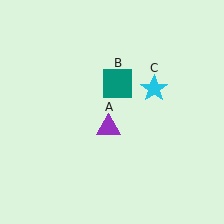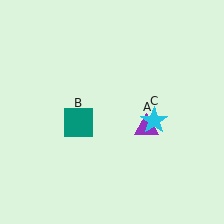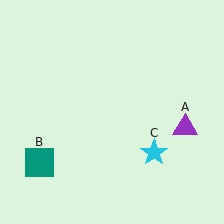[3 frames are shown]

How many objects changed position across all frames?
3 objects changed position: purple triangle (object A), teal square (object B), cyan star (object C).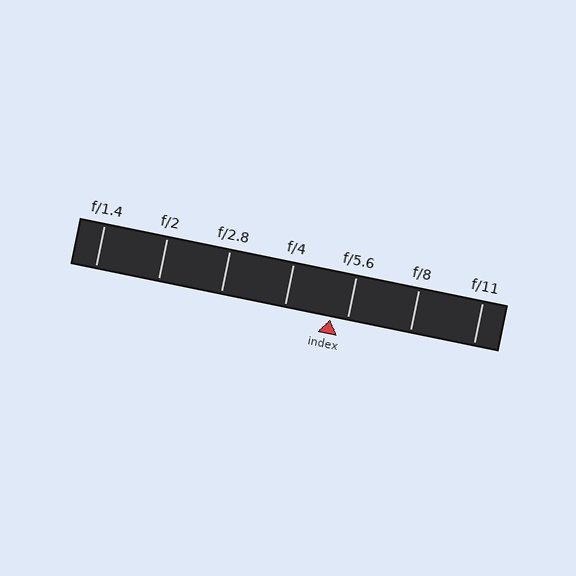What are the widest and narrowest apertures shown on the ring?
The widest aperture shown is f/1.4 and the narrowest is f/11.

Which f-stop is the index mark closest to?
The index mark is closest to f/5.6.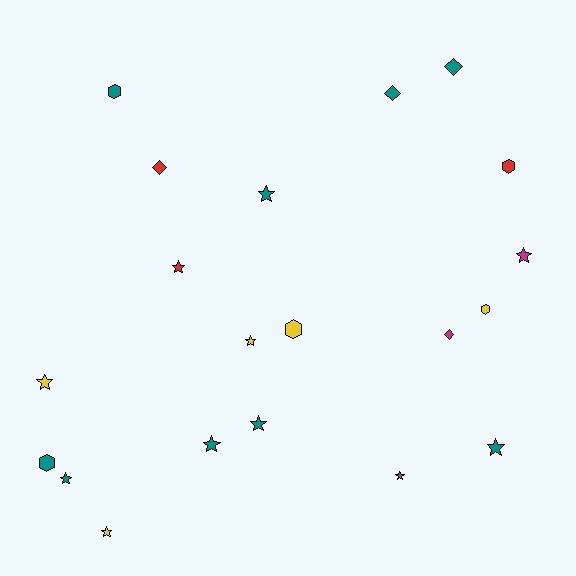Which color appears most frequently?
Teal, with 9 objects.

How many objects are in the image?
There are 20 objects.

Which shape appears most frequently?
Star, with 11 objects.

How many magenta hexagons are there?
There are no magenta hexagons.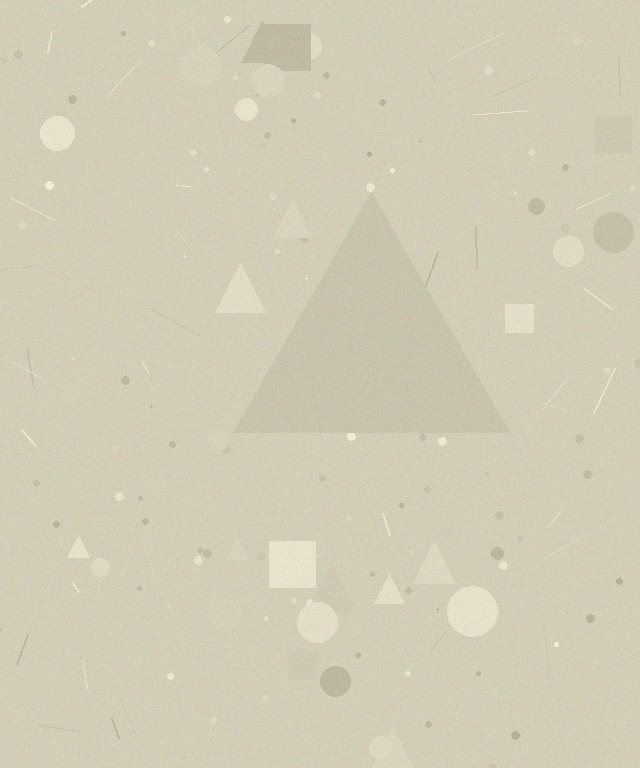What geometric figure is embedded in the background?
A triangle is embedded in the background.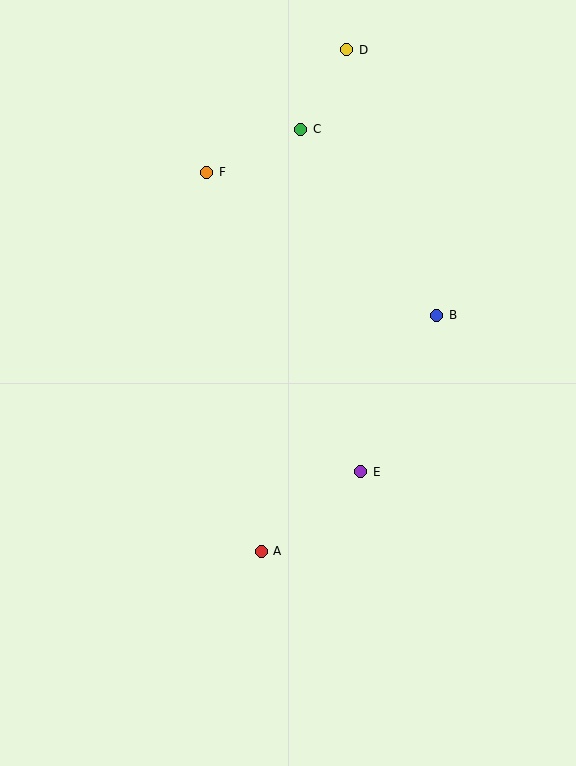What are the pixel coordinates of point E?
Point E is at (361, 472).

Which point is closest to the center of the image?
Point E at (361, 472) is closest to the center.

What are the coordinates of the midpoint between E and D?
The midpoint between E and D is at (354, 261).